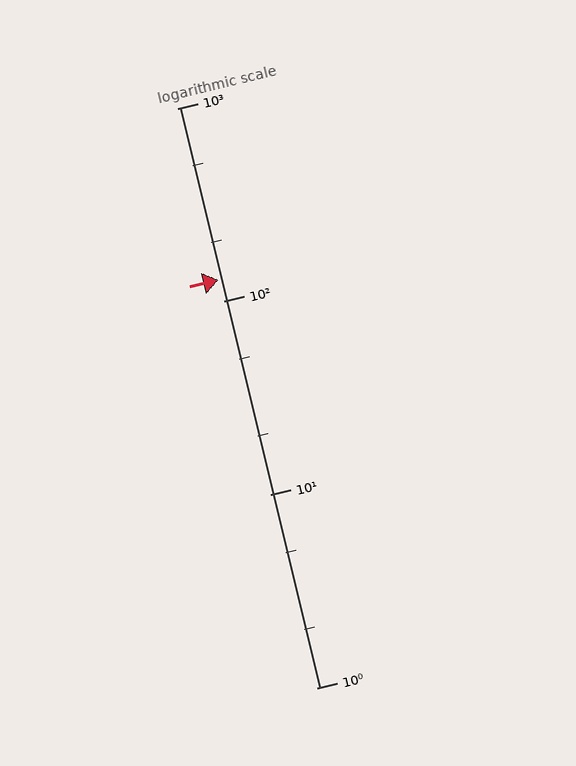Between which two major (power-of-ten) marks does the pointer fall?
The pointer is between 100 and 1000.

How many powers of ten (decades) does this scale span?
The scale spans 3 decades, from 1 to 1000.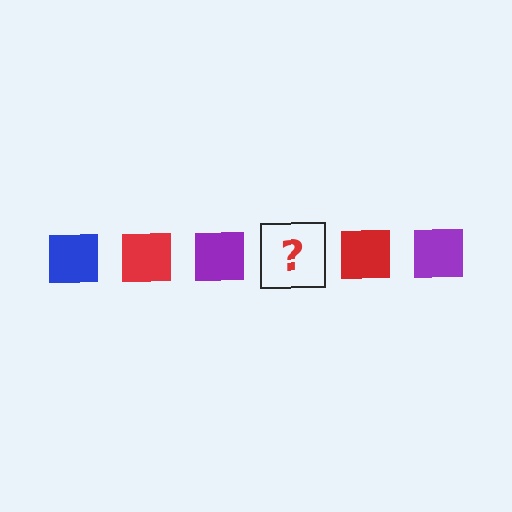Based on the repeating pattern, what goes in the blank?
The blank should be a blue square.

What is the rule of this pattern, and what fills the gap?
The rule is that the pattern cycles through blue, red, purple squares. The gap should be filled with a blue square.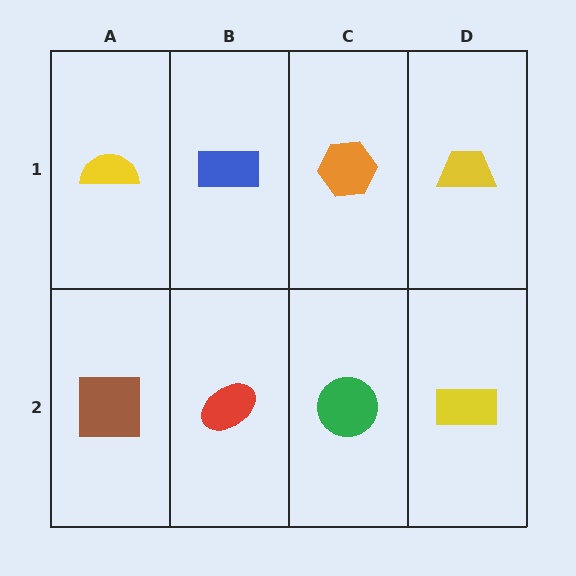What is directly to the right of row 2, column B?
A green circle.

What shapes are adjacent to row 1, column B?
A red ellipse (row 2, column B), a yellow semicircle (row 1, column A), an orange hexagon (row 1, column C).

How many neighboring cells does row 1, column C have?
3.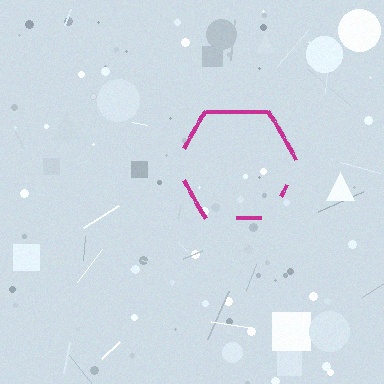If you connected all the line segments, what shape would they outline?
They would outline a hexagon.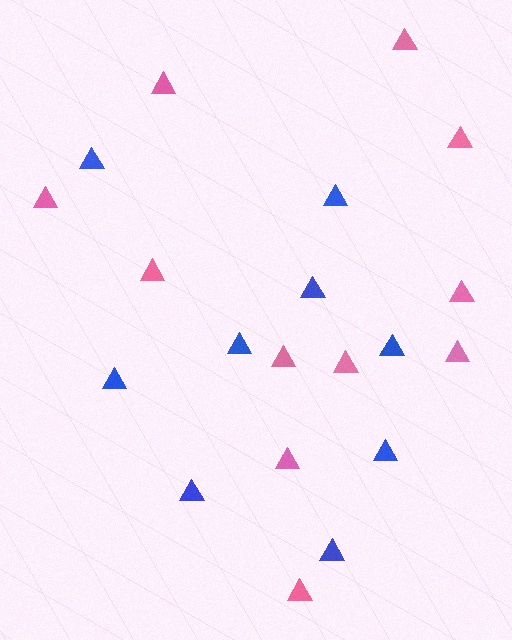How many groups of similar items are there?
There are 2 groups: one group of blue triangles (9) and one group of pink triangles (11).